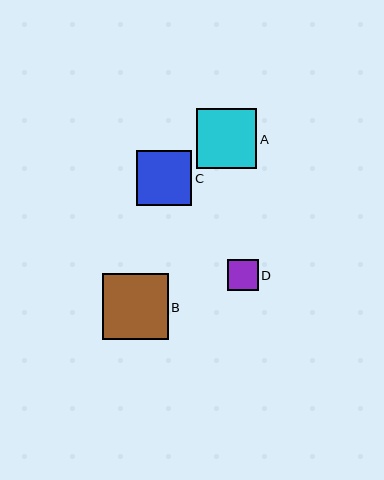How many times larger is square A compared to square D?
Square A is approximately 1.9 times the size of square D.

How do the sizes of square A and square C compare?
Square A and square C are approximately the same size.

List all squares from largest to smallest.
From largest to smallest: B, A, C, D.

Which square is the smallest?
Square D is the smallest with a size of approximately 31 pixels.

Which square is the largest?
Square B is the largest with a size of approximately 66 pixels.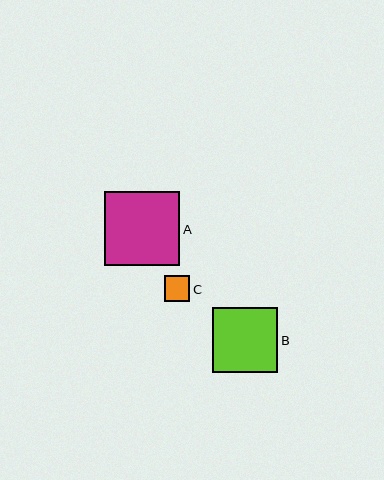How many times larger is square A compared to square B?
Square A is approximately 1.1 times the size of square B.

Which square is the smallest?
Square C is the smallest with a size of approximately 25 pixels.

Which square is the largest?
Square A is the largest with a size of approximately 75 pixels.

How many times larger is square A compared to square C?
Square A is approximately 2.9 times the size of square C.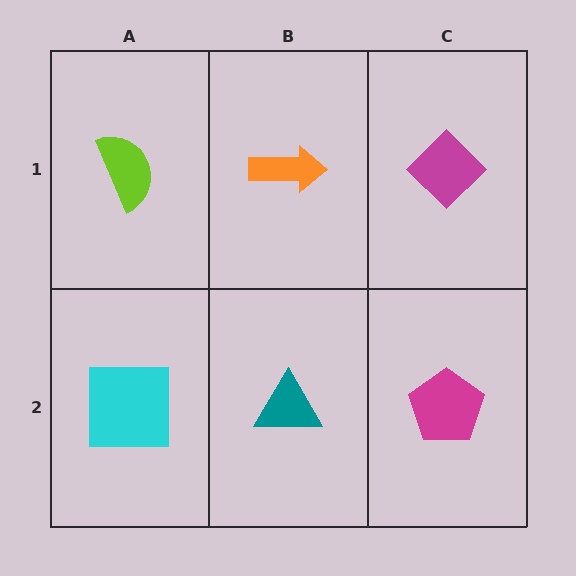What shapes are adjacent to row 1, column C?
A magenta pentagon (row 2, column C), an orange arrow (row 1, column B).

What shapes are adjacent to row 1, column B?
A teal triangle (row 2, column B), a lime semicircle (row 1, column A), a magenta diamond (row 1, column C).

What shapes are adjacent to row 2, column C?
A magenta diamond (row 1, column C), a teal triangle (row 2, column B).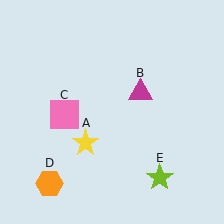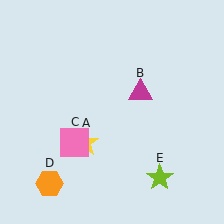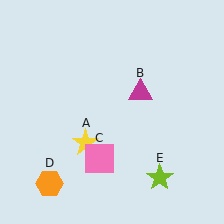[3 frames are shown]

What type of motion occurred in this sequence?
The pink square (object C) rotated counterclockwise around the center of the scene.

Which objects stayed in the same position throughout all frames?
Yellow star (object A) and magenta triangle (object B) and orange hexagon (object D) and lime star (object E) remained stationary.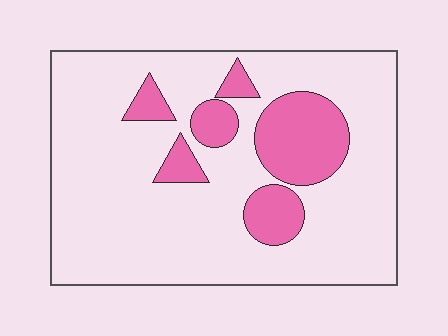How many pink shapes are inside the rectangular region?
6.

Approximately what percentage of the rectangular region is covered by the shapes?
Approximately 20%.